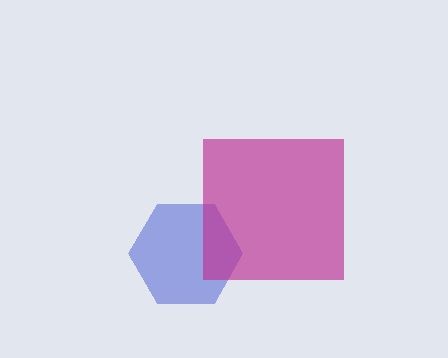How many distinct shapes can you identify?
There are 2 distinct shapes: a blue hexagon, a magenta square.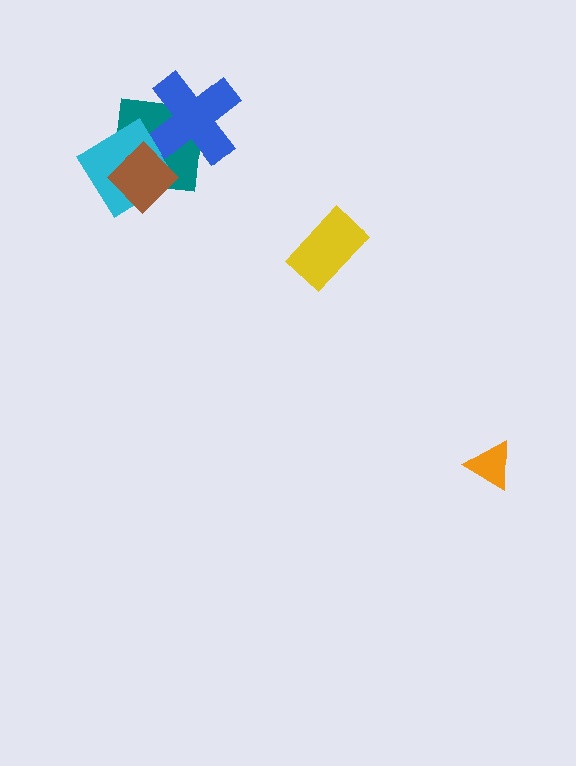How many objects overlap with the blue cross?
1 object overlaps with the blue cross.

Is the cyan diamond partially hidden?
Yes, it is partially covered by another shape.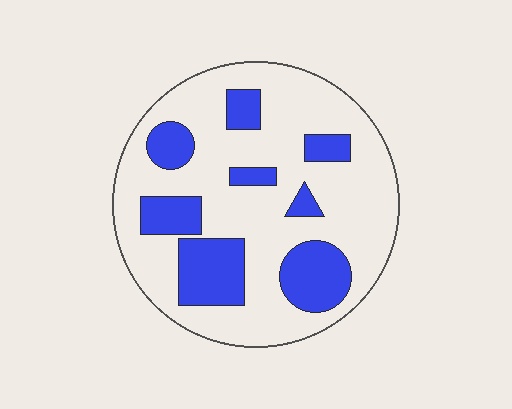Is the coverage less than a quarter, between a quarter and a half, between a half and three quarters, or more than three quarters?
Between a quarter and a half.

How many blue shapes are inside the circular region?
8.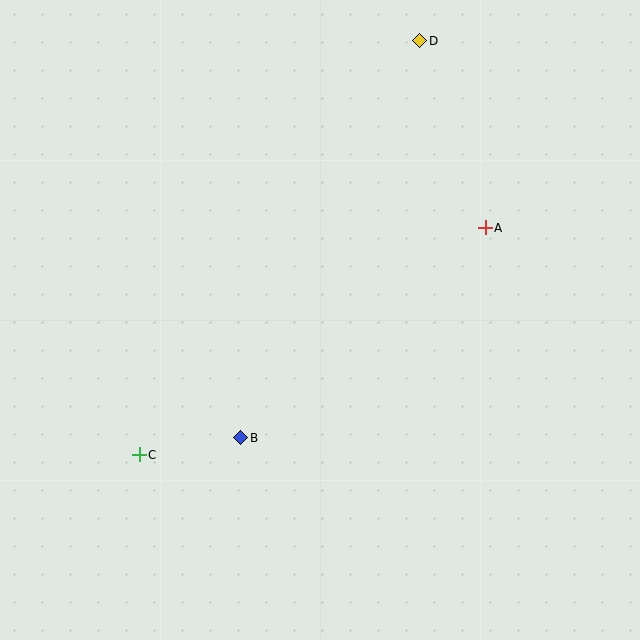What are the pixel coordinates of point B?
Point B is at (241, 438).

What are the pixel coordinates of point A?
Point A is at (485, 228).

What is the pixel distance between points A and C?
The distance between A and C is 414 pixels.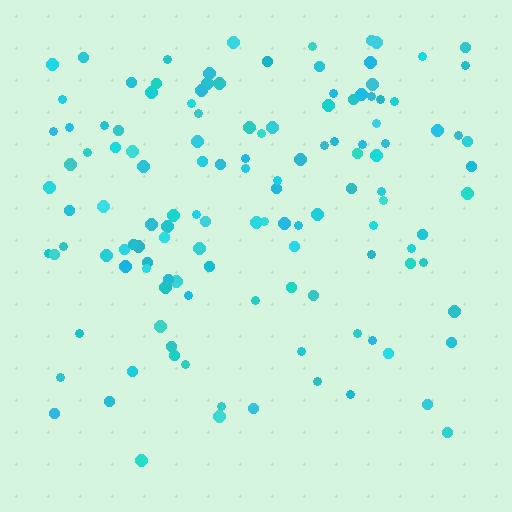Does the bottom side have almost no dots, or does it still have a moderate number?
Still a moderate number, just noticeably fewer than the top.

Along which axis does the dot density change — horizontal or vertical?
Vertical.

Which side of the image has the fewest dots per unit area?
The bottom.